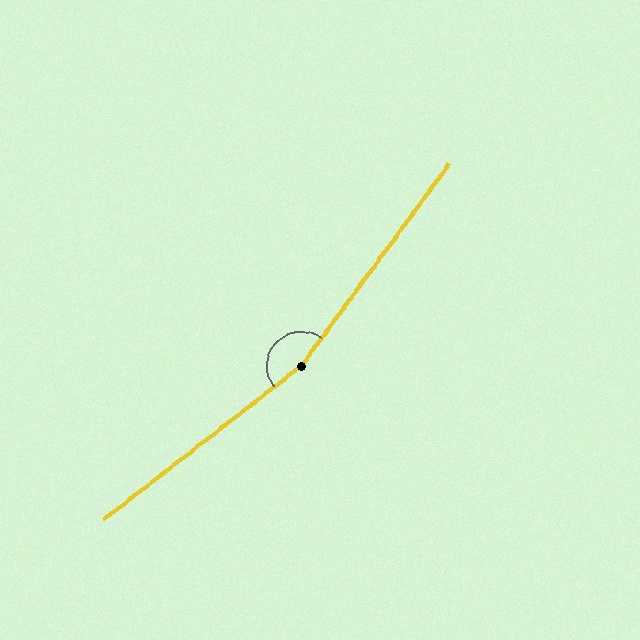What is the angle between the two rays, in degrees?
Approximately 164 degrees.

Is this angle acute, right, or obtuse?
It is obtuse.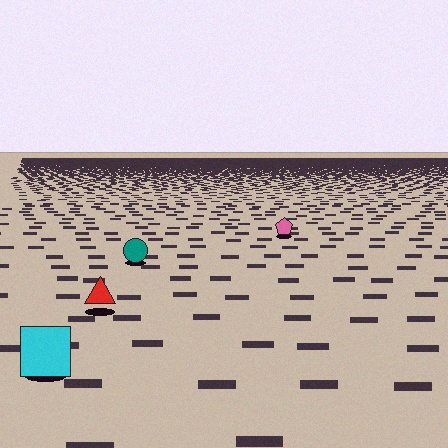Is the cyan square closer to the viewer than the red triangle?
Yes. The cyan square is closer — you can tell from the texture gradient: the ground texture is coarser near it.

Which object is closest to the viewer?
The cyan square is closest. The texture marks near it are larger and more spread out.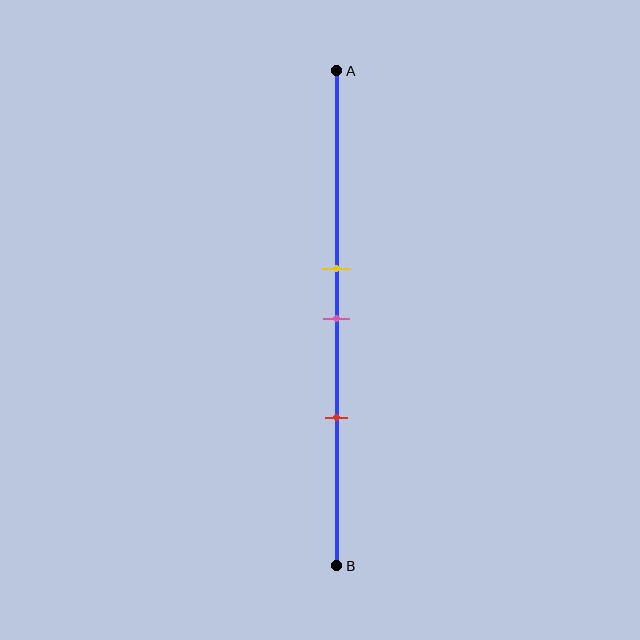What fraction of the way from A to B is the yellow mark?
The yellow mark is approximately 40% (0.4) of the way from A to B.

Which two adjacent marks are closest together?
The yellow and pink marks are the closest adjacent pair.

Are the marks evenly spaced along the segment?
Yes, the marks are approximately evenly spaced.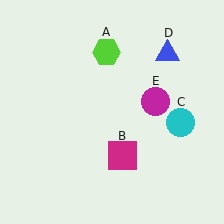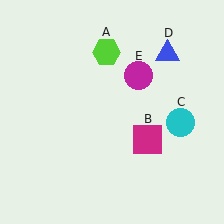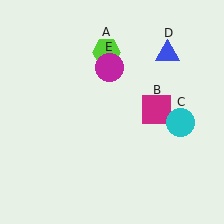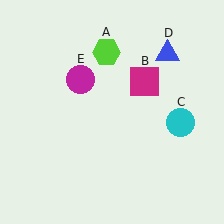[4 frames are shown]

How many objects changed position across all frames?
2 objects changed position: magenta square (object B), magenta circle (object E).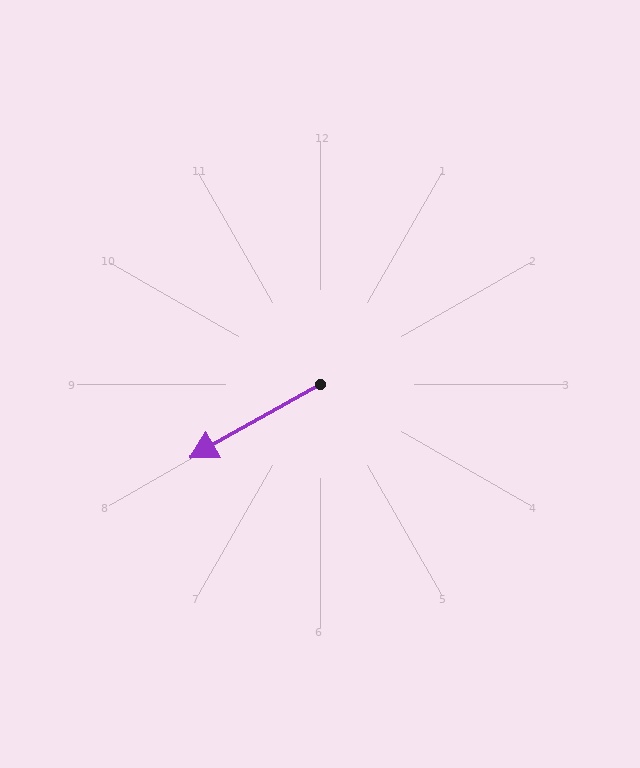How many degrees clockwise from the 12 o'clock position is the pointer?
Approximately 241 degrees.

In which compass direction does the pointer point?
Southwest.